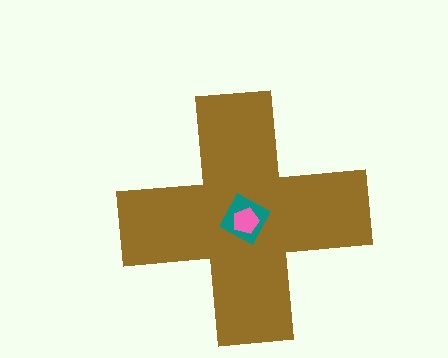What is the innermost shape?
The pink pentagon.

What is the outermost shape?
The brown cross.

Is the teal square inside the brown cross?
Yes.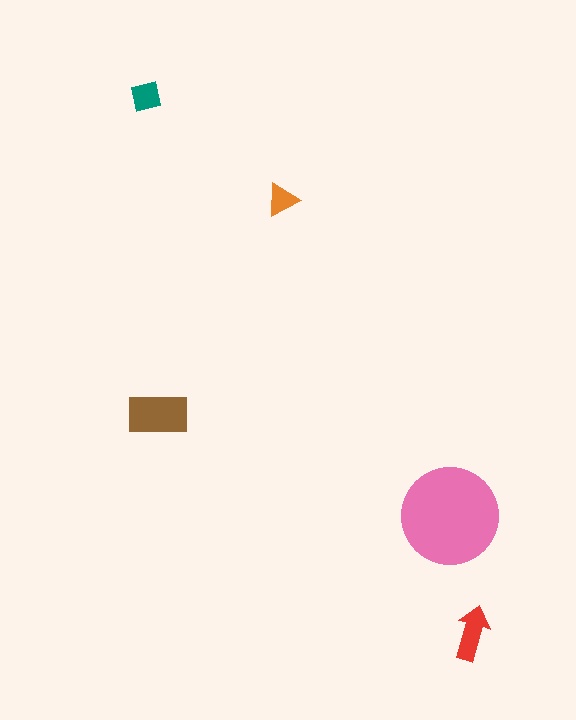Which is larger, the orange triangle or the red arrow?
The red arrow.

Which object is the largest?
The pink circle.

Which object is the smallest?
The orange triangle.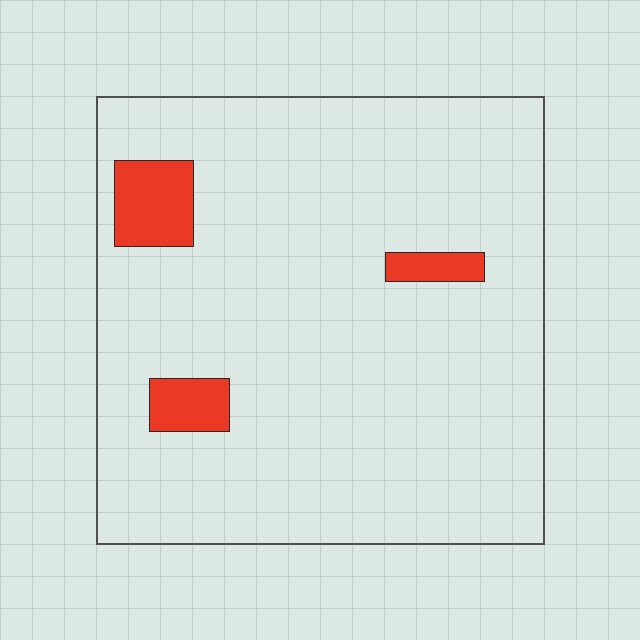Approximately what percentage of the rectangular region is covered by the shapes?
Approximately 5%.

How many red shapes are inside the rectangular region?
3.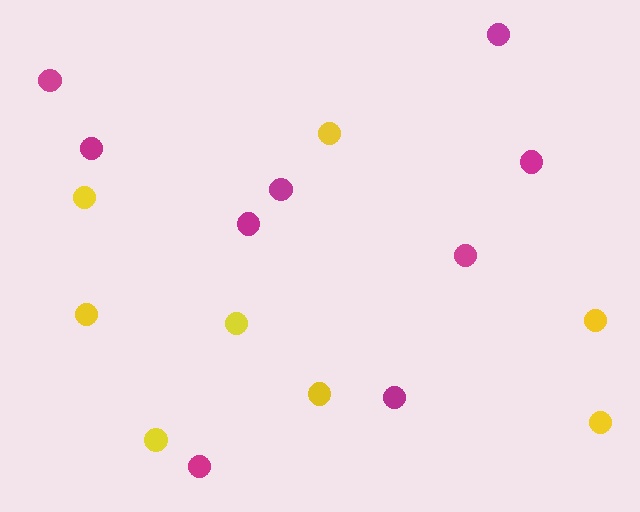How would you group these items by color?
There are 2 groups: one group of magenta circles (9) and one group of yellow circles (8).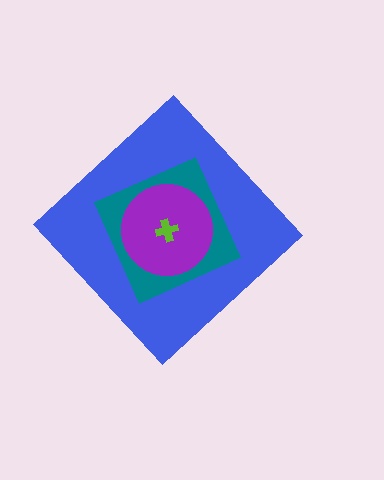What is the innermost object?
The lime cross.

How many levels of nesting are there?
4.